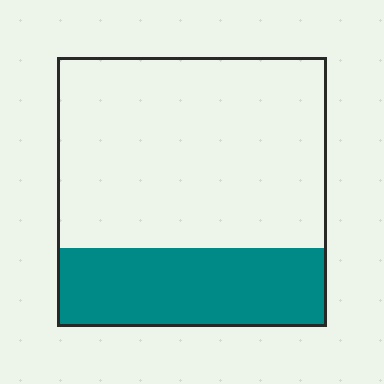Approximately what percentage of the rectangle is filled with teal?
Approximately 30%.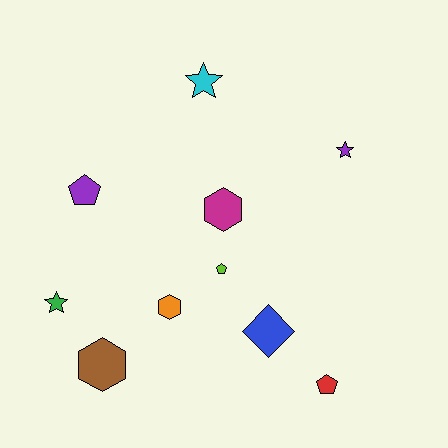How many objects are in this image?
There are 10 objects.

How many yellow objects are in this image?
There are no yellow objects.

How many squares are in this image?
There are no squares.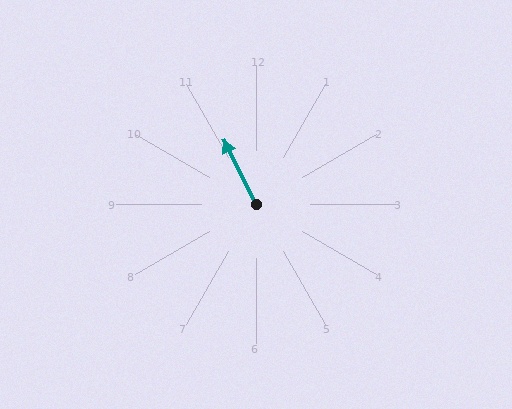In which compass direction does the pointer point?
Northwest.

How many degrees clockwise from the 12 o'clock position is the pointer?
Approximately 333 degrees.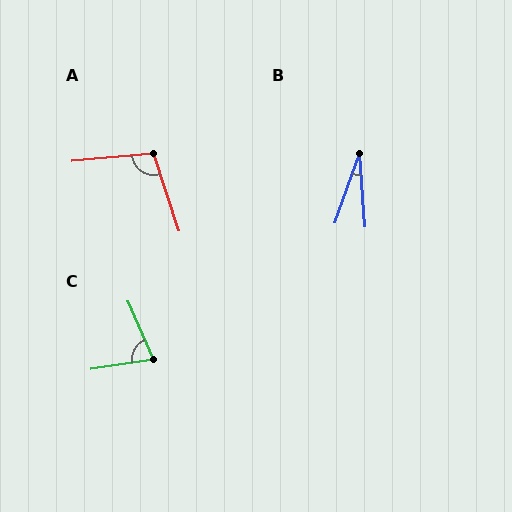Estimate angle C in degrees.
Approximately 75 degrees.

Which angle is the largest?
A, at approximately 103 degrees.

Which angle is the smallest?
B, at approximately 24 degrees.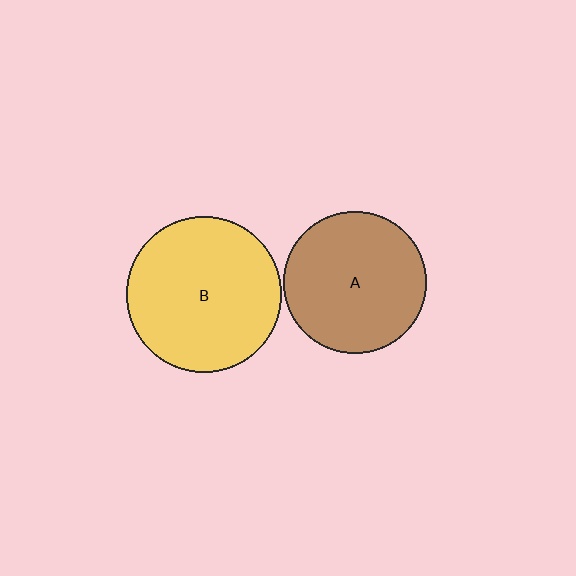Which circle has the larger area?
Circle B (yellow).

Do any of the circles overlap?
No, none of the circles overlap.